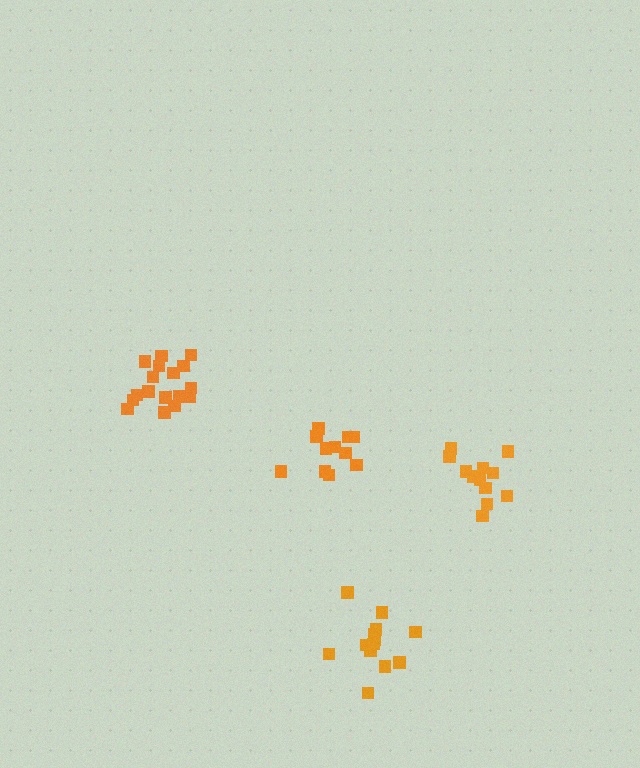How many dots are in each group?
Group 1: 13 dots, Group 2: 11 dots, Group 3: 12 dots, Group 4: 17 dots (53 total).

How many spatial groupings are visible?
There are 4 spatial groupings.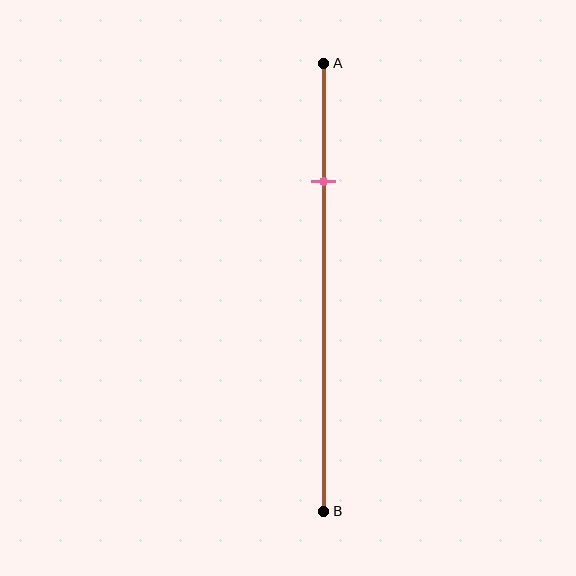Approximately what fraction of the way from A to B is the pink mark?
The pink mark is approximately 25% of the way from A to B.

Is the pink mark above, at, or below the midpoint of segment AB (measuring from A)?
The pink mark is above the midpoint of segment AB.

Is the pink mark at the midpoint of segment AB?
No, the mark is at about 25% from A, not at the 50% midpoint.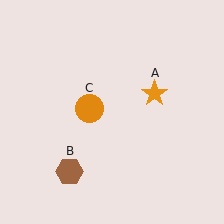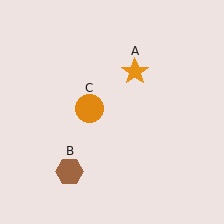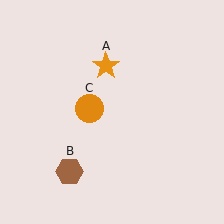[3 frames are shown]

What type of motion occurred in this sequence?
The orange star (object A) rotated counterclockwise around the center of the scene.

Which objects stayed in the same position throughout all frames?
Brown hexagon (object B) and orange circle (object C) remained stationary.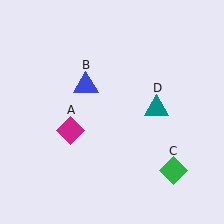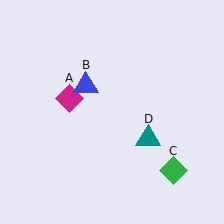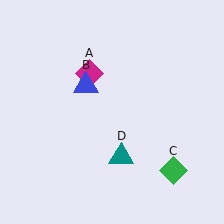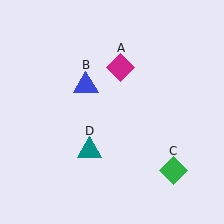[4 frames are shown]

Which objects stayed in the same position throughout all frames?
Blue triangle (object B) and green diamond (object C) remained stationary.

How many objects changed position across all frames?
2 objects changed position: magenta diamond (object A), teal triangle (object D).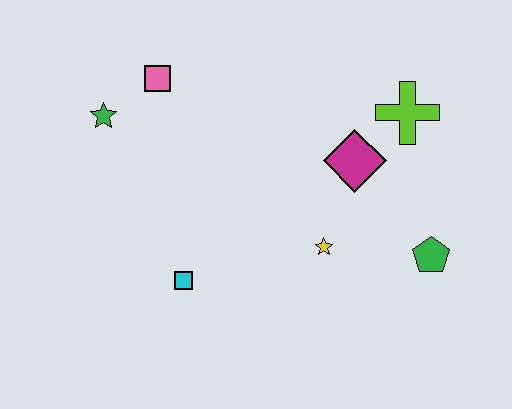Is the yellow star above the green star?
No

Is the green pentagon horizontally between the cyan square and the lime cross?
No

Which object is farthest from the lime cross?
The green star is farthest from the lime cross.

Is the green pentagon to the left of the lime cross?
No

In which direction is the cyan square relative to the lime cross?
The cyan square is to the left of the lime cross.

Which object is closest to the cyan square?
The yellow star is closest to the cyan square.